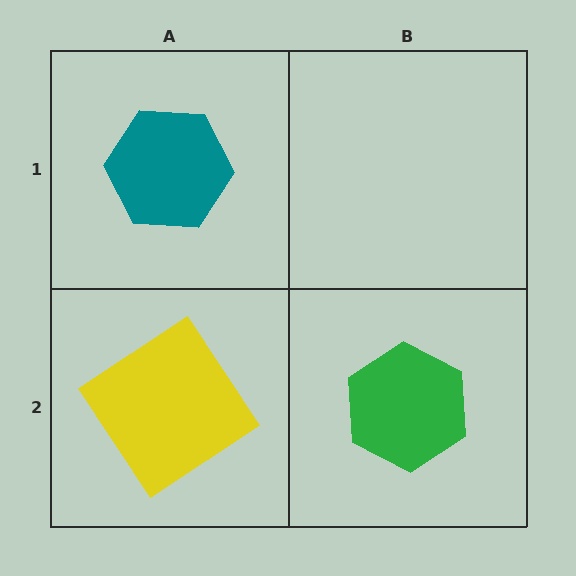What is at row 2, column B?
A green hexagon.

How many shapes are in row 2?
2 shapes.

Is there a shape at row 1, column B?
No, that cell is empty.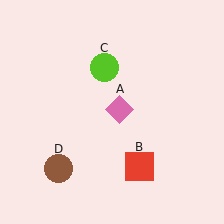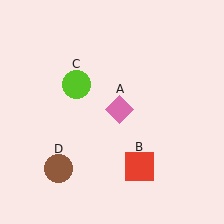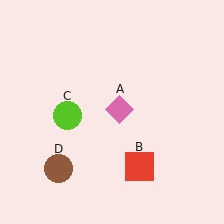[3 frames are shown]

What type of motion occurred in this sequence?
The lime circle (object C) rotated counterclockwise around the center of the scene.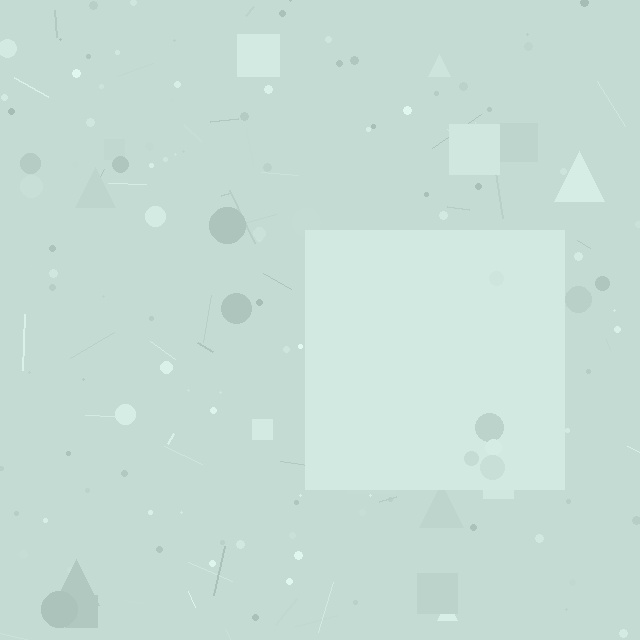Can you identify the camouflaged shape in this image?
The camouflaged shape is a square.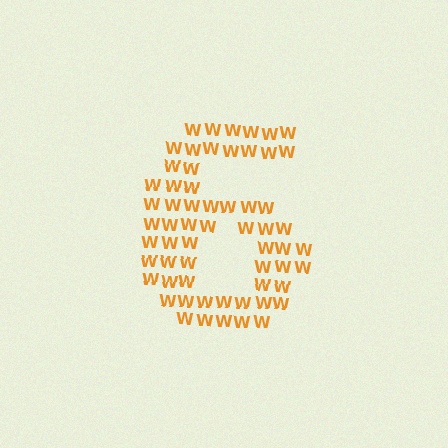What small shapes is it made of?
It is made of small letter W's.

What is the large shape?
The large shape is the digit 6.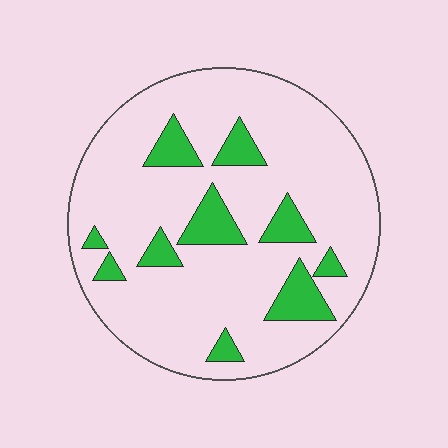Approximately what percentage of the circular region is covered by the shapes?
Approximately 15%.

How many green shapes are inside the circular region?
10.